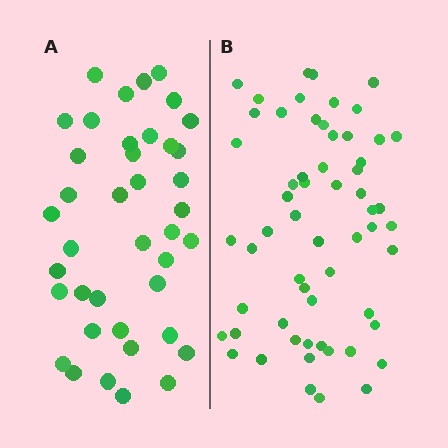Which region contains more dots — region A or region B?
Region B (the right region) has more dots.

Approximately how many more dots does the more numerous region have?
Region B has approximately 20 more dots than region A.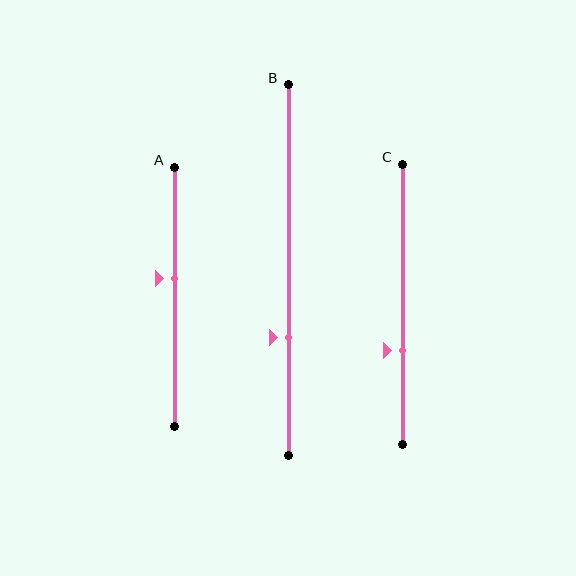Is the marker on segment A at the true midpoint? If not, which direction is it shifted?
No, the marker on segment A is shifted upward by about 7% of the segment length.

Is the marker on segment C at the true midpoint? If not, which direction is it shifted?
No, the marker on segment C is shifted downward by about 16% of the segment length.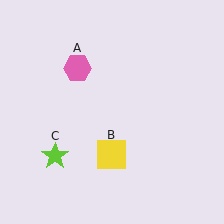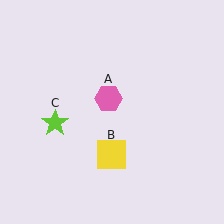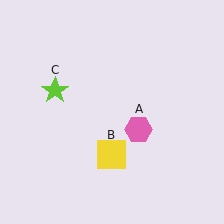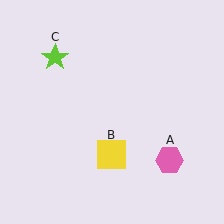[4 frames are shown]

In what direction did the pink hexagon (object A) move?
The pink hexagon (object A) moved down and to the right.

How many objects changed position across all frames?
2 objects changed position: pink hexagon (object A), lime star (object C).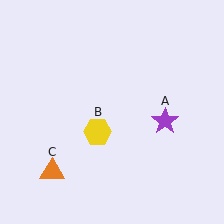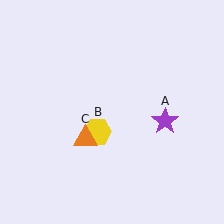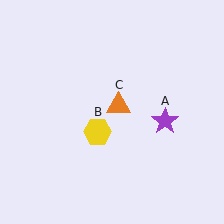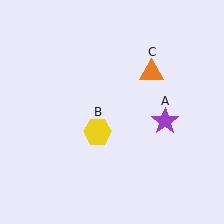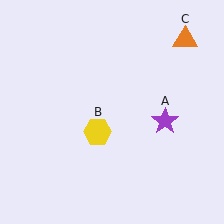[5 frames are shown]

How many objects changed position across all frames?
1 object changed position: orange triangle (object C).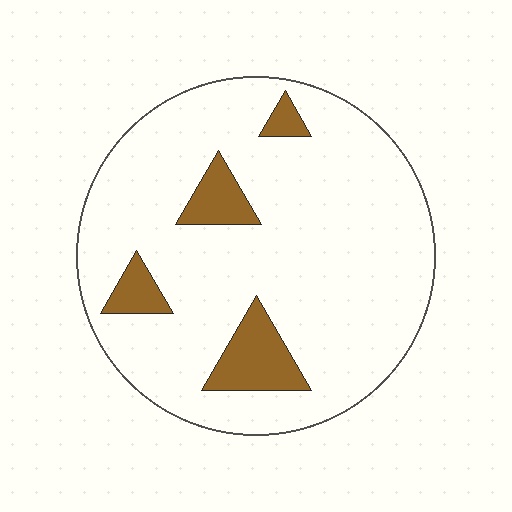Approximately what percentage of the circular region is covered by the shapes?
Approximately 10%.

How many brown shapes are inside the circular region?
4.